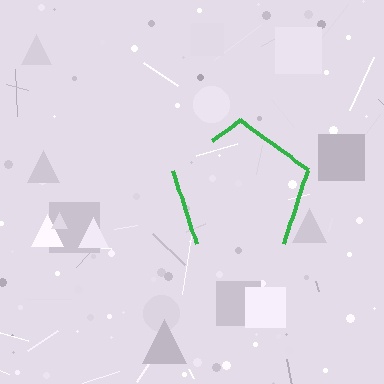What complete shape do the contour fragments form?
The contour fragments form a pentagon.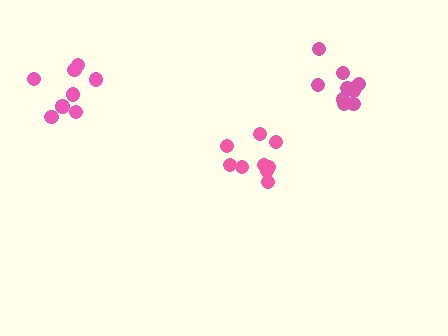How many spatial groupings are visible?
There are 3 spatial groupings.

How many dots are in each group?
Group 1: 9 dots, Group 2: 10 dots, Group 3: 8 dots (27 total).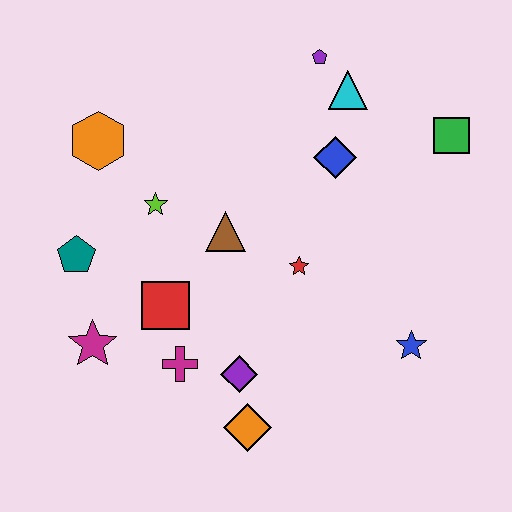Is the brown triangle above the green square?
No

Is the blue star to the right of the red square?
Yes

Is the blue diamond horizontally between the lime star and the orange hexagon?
No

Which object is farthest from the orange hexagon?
The blue star is farthest from the orange hexagon.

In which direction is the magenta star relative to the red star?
The magenta star is to the left of the red star.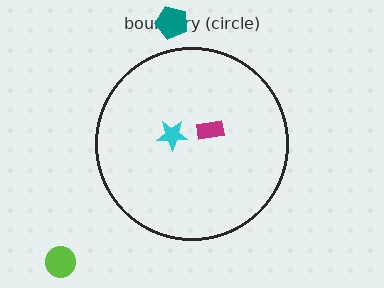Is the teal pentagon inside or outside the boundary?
Outside.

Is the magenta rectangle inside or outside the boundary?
Inside.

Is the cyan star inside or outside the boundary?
Inside.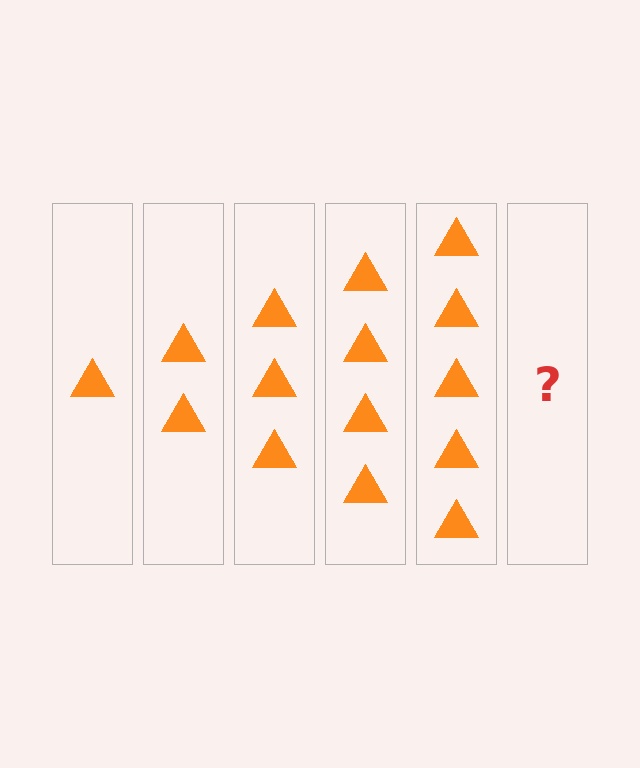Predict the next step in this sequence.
The next step is 6 triangles.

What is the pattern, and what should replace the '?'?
The pattern is that each step adds one more triangle. The '?' should be 6 triangles.